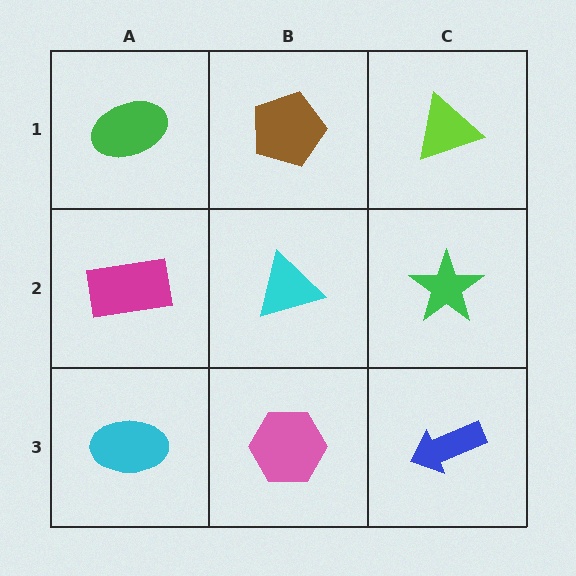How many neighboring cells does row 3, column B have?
3.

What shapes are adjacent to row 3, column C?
A green star (row 2, column C), a pink hexagon (row 3, column B).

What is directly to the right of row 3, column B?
A blue arrow.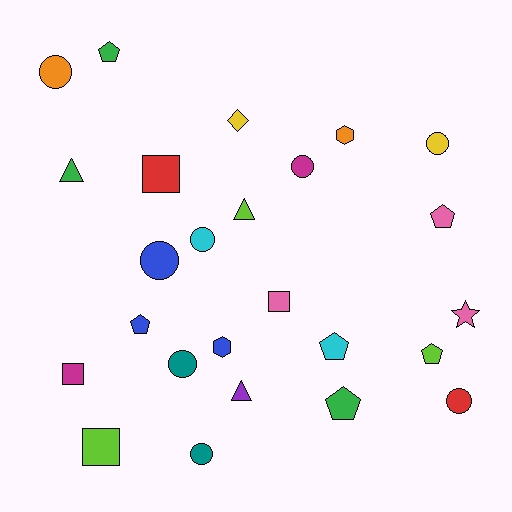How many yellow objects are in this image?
There are 2 yellow objects.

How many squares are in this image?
There are 4 squares.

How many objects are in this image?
There are 25 objects.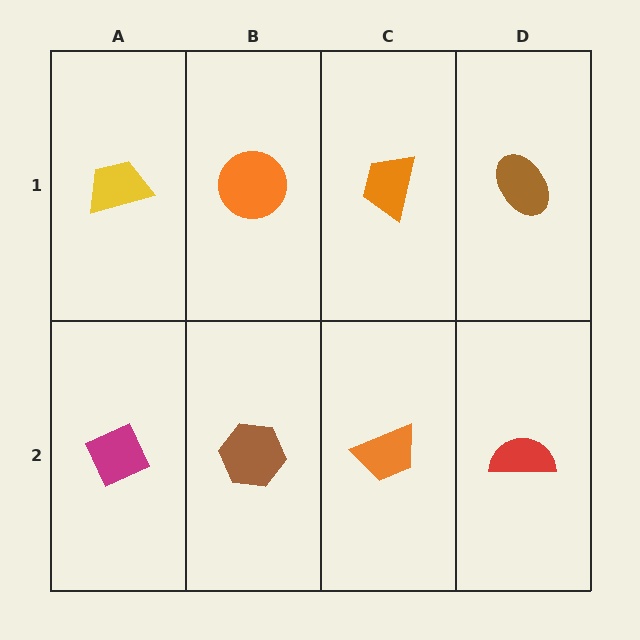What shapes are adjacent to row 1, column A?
A magenta diamond (row 2, column A), an orange circle (row 1, column B).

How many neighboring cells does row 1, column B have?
3.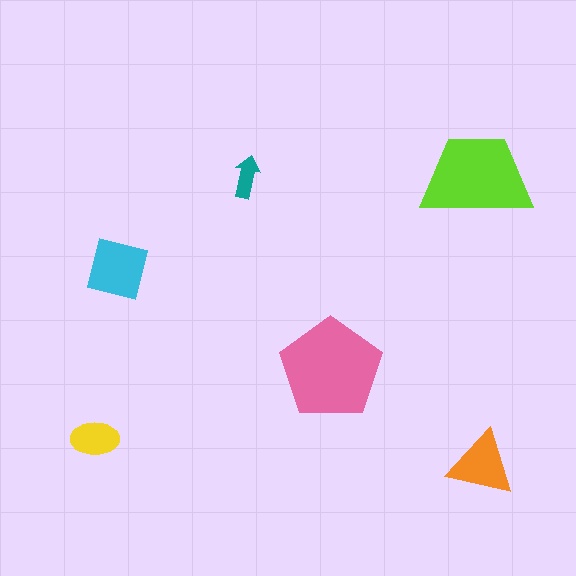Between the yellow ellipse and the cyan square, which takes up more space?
The cyan square.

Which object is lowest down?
The orange triangle is bottommost.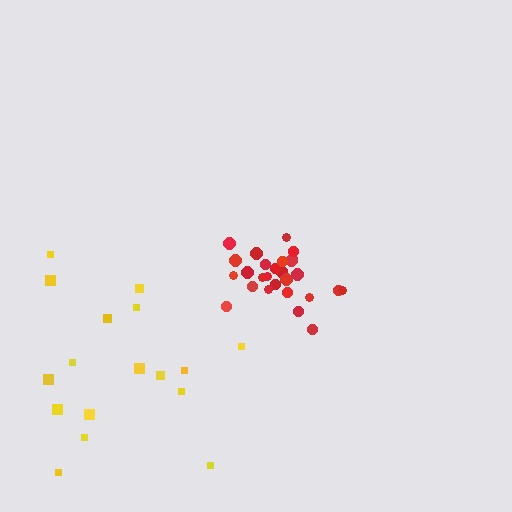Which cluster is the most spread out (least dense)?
Yellow.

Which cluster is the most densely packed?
Red.